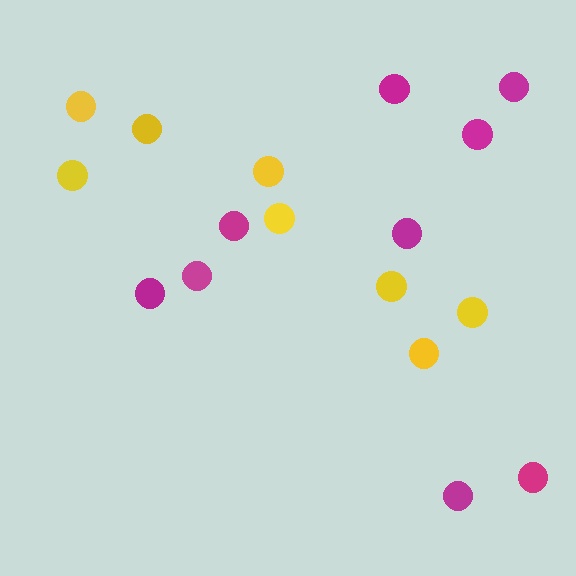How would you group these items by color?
There are 2 groups: one group of magenta circles (9) and one group of yellow circles (8).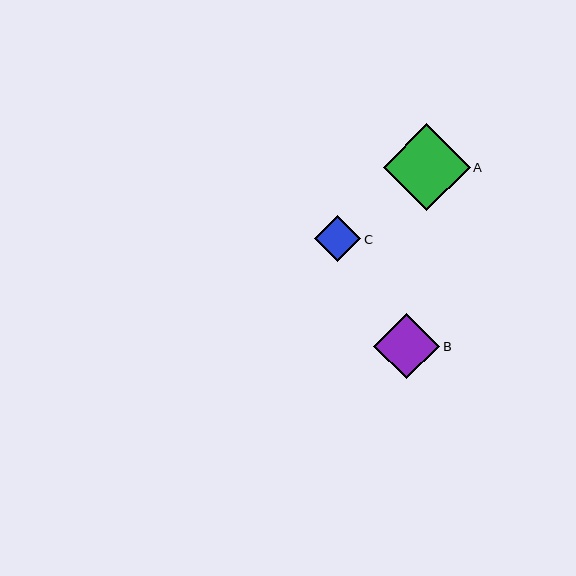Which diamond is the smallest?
Diamond C is the smallest with a size of approximately 46 pixels.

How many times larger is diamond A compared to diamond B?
Diamond A is approximately 1.3 times the size of diamond B.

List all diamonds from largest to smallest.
From largest to smallest: A, B, C.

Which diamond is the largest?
Diamond A is the largest with a size of approximately 87 pixels.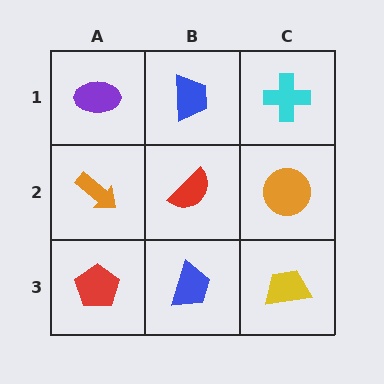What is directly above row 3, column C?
An orange circle.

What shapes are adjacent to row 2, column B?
A blue trapezoid (row 1, column B), a blue trapezoid (row 3, column B), an orange arrow (row 2, column A), an orange circle (row 2, column C).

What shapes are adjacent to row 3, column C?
An orange circle (row 2, column C), a blue trapezoid (row 3, column B).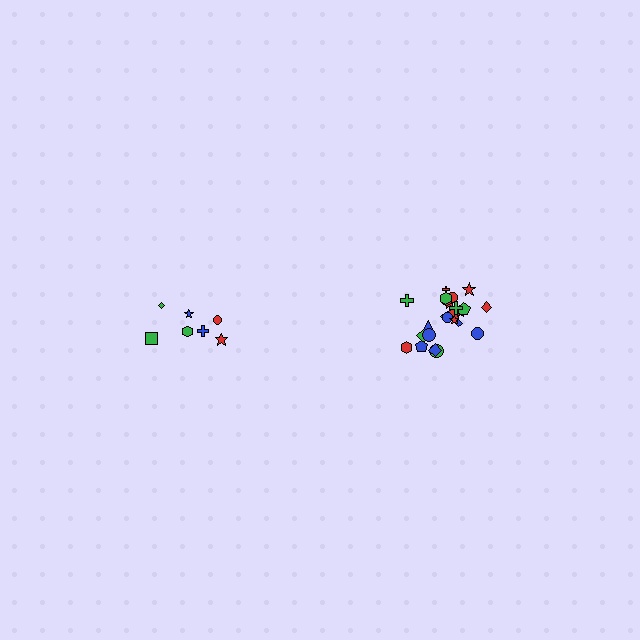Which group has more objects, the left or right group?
The right group.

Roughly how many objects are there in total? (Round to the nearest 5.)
Roughly 30 objects in total.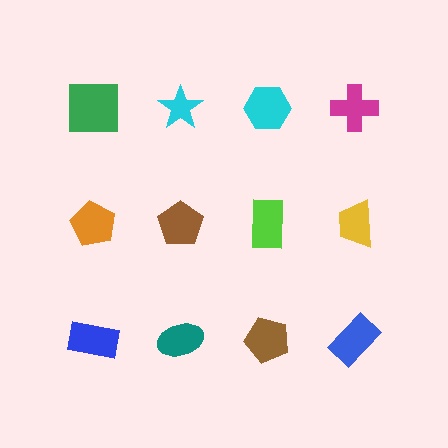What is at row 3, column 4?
A blue rectangle.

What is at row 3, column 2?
A teal ellipse.